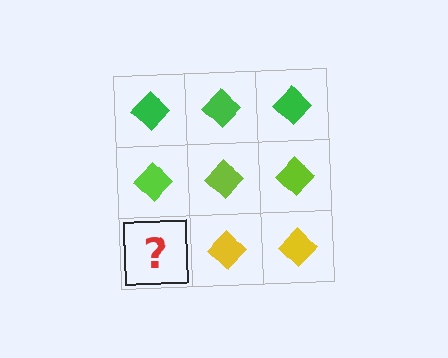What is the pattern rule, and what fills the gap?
The rule is that each row has a consistent color. The gap should be filled with a yellow diamond.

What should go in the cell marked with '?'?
The missing cell should contain a yellow diamond.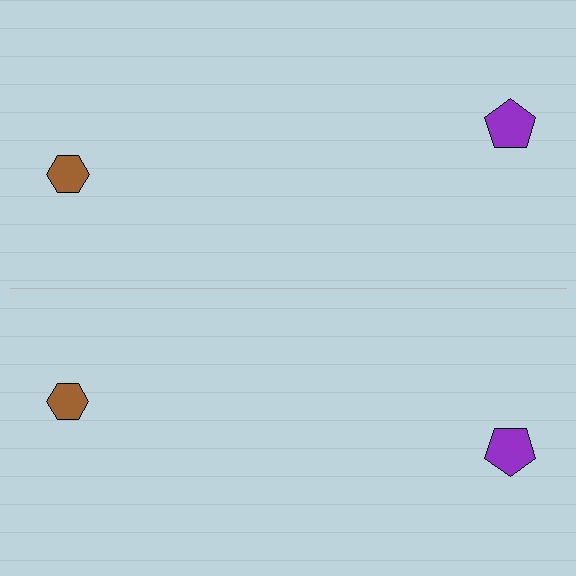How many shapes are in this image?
There are 4 shapes in this image.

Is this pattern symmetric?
Yes, this pattern has bilateral (reflection) symmetry.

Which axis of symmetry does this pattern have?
The pattern has a horizontal axis of symmetry running through the center of the image.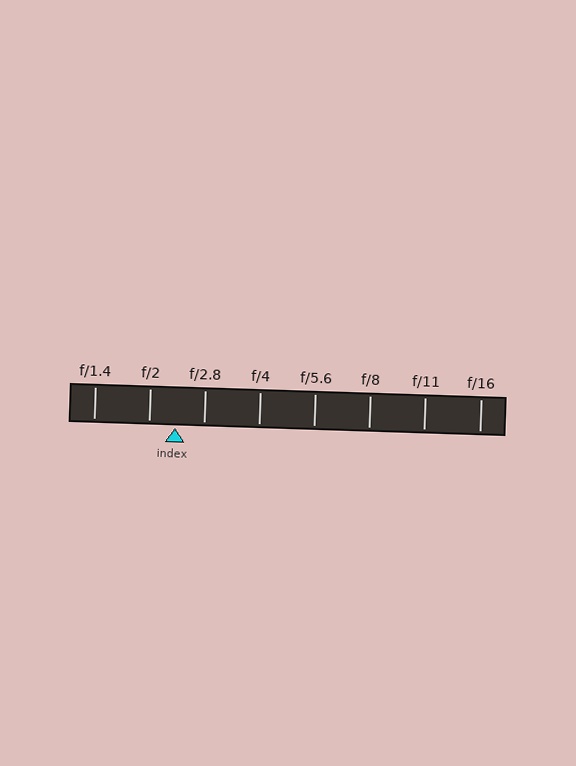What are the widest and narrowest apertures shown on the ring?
The widest aperture shown is f/1.4 and the narrowest is f/16.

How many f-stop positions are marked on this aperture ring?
There are 8 f-stop positions marked.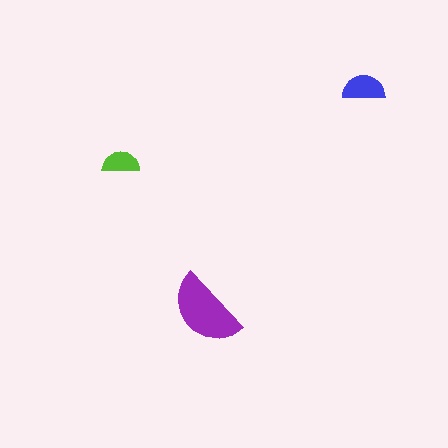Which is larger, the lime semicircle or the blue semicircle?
The blue one.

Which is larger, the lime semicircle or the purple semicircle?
The purple one.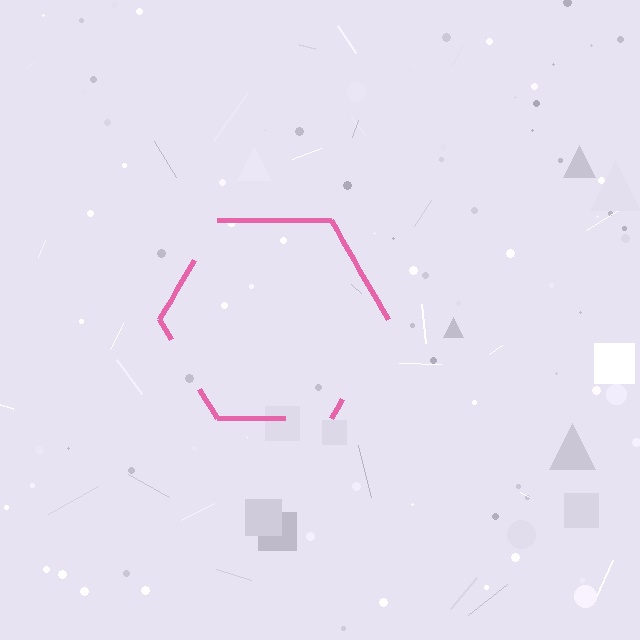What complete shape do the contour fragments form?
The contour fragments form a hexagon.